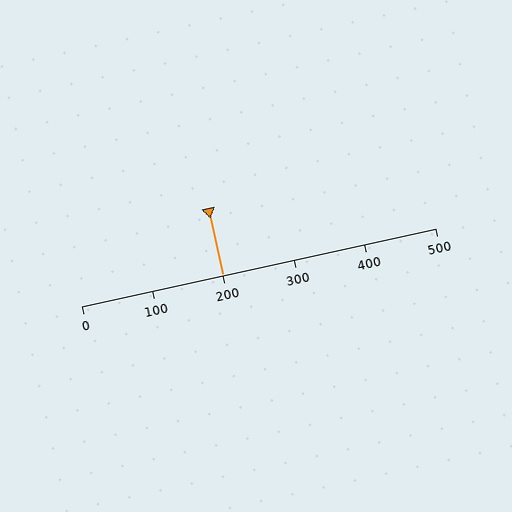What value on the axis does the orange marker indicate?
The marker indicates approximately 200.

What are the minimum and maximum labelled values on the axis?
The axis runs from 0 to 500.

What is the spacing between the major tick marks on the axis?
The major ticks are spaced 100 apart.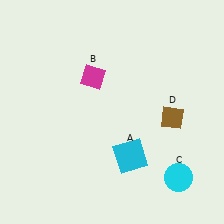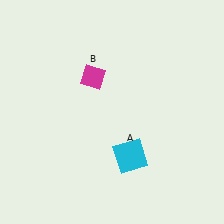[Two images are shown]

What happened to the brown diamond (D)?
The brown diamond (D) was removed in Image 2. It was in the bottom-right area of Image 1.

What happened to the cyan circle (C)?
The cyan circle (C) was removed in Image 2. It was in the bottom-right area of Image 1.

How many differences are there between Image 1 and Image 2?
There are 2 differences between the two images.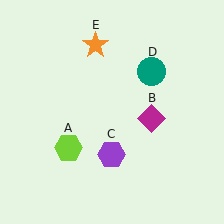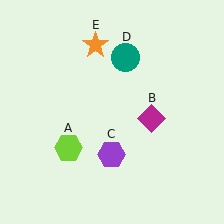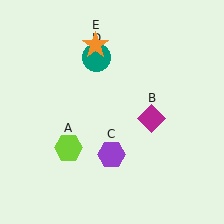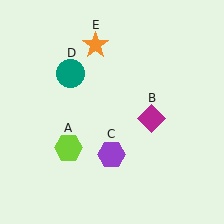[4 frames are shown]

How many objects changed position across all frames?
1 object changed position: teal circle (object D).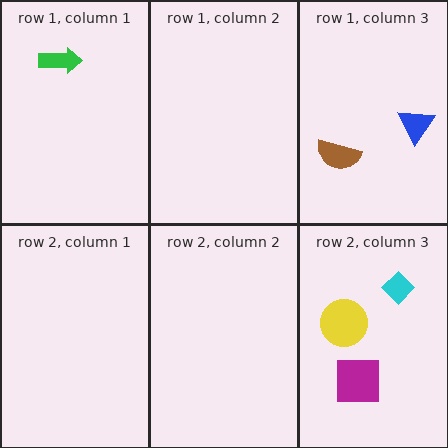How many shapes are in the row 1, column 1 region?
1.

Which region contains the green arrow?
The row 1, column 1 region.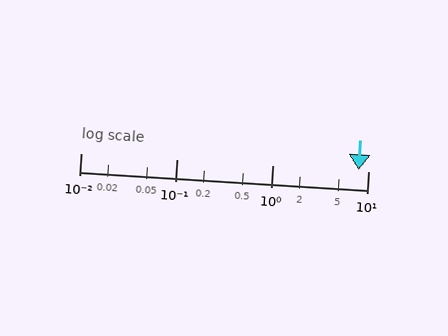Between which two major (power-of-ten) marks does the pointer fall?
The pointer is between 1 and 10.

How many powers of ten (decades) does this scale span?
The scale spans 3 decades, from 0.01 to 10.